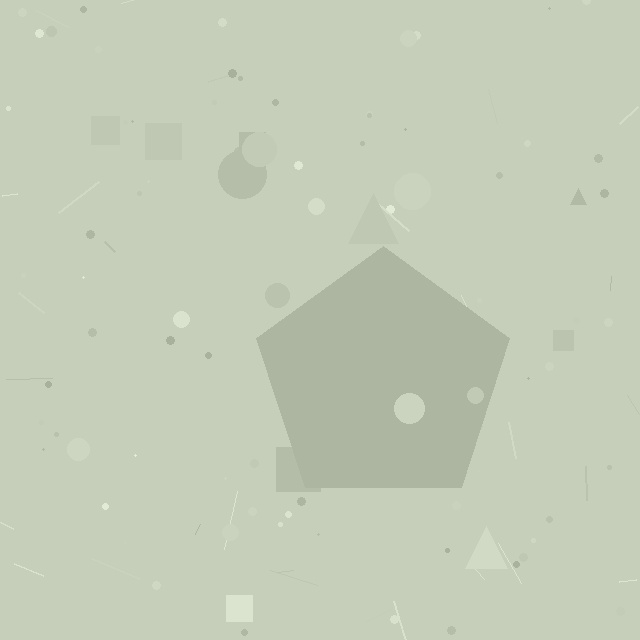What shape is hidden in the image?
A pentagon is hidden in the image.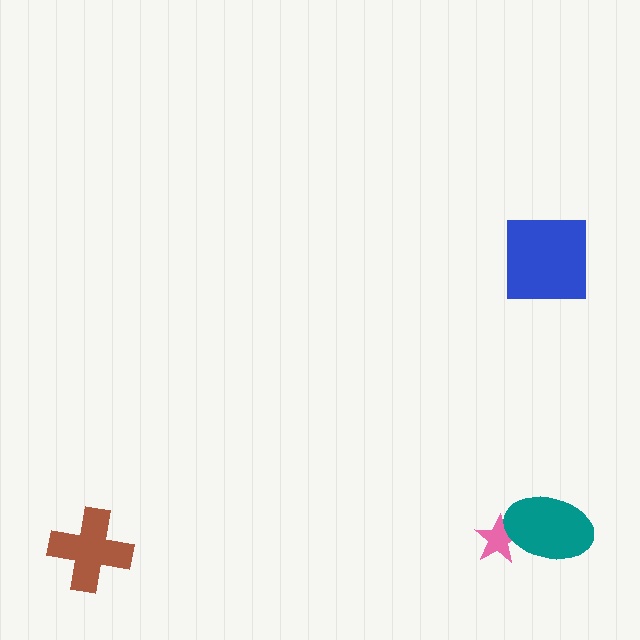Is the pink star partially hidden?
Yes, it is partially covered by another shape.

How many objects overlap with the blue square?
0 objects overlap with the blue square.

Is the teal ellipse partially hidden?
No, no other shape covers it.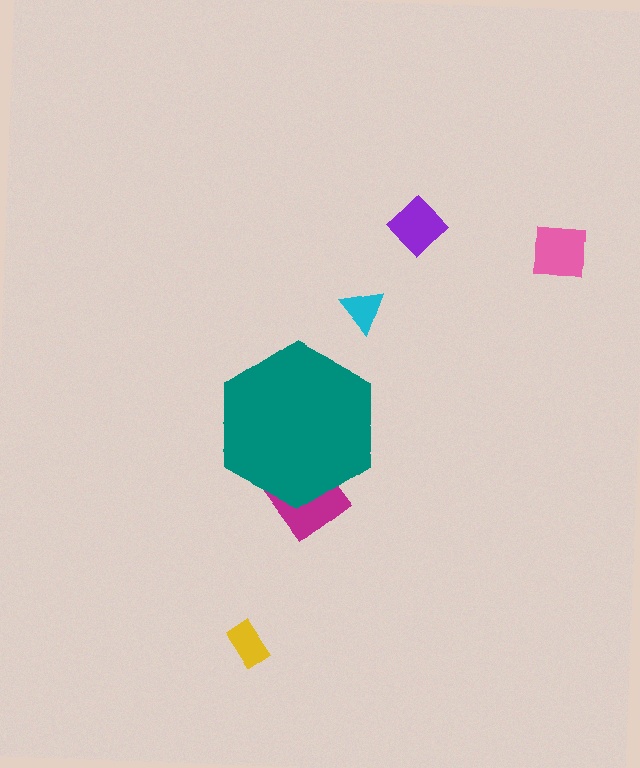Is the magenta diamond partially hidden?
Yes, the magenta diamond is partially hidden behind the teal hexagon.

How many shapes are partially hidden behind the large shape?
1 shape is partially hidden.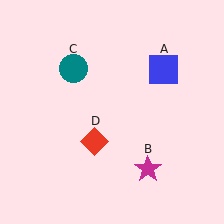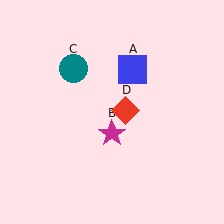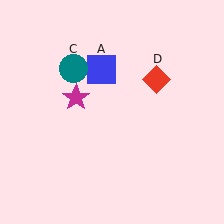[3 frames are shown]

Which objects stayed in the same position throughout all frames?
Teal circle (object C) remained stationary.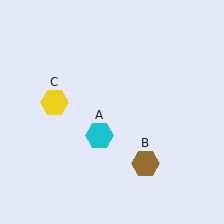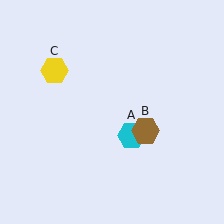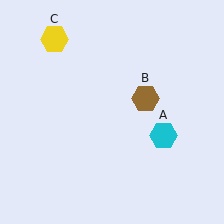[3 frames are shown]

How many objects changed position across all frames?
3 objects changed position: cyan hexagon (object A), brown hexagon (object B), yellow hexagon (object C).